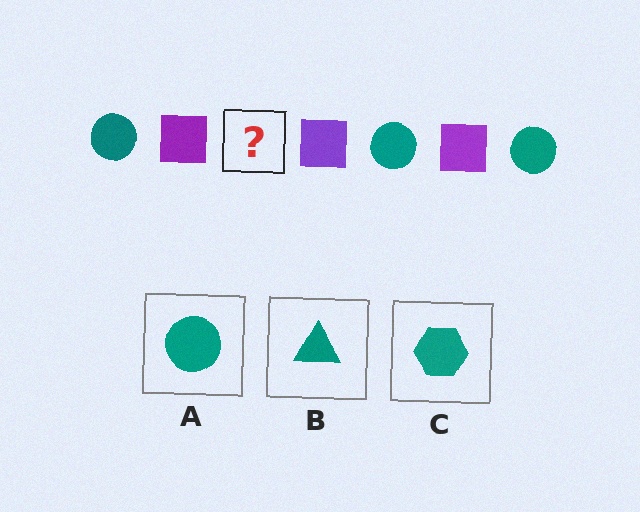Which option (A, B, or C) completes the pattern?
A.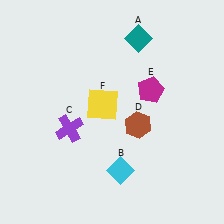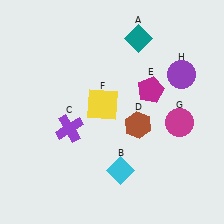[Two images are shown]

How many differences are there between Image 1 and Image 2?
There are 2 differences between the two images.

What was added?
A magenta circle (G), a purple circle (H) were added in Image 2.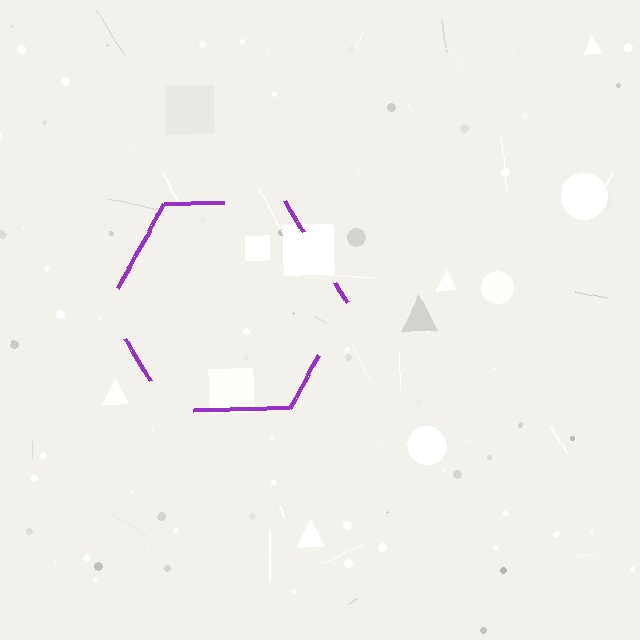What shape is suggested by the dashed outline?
The dashed outline suggests a hexagon.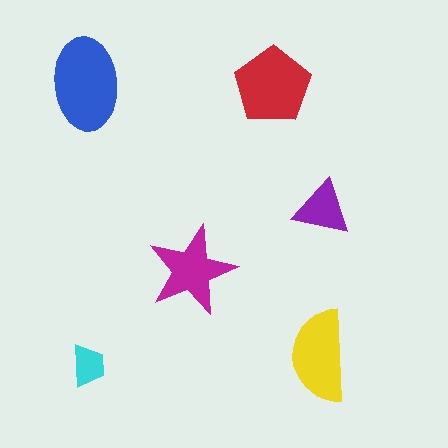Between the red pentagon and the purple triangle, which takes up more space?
The red pentagon.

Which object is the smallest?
The cyan trapezoid.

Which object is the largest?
The blue ellipse.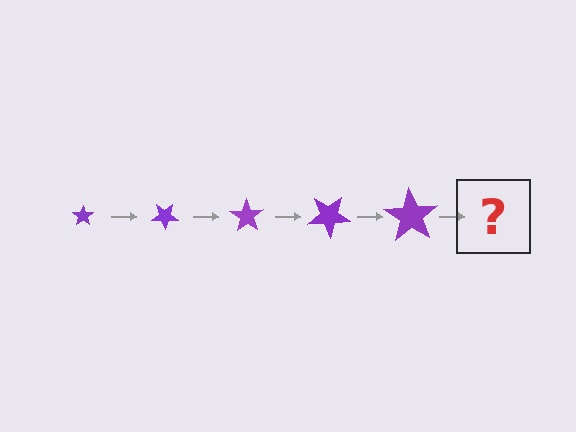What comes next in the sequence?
The next element should be a star, larger than the previous one and rotated 175 degrees from the start.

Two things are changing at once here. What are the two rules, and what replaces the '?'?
The two rules are that the star grows larger each step and it rotates 35 degrees each step. The '?' should be a star, larger than the previous one and rotated 175 degrees from the start.